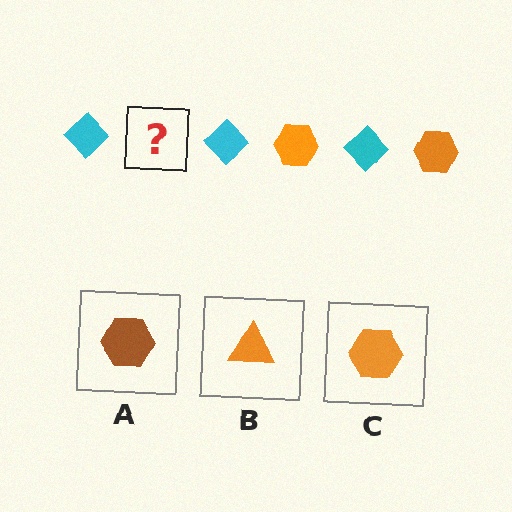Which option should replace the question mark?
Option C.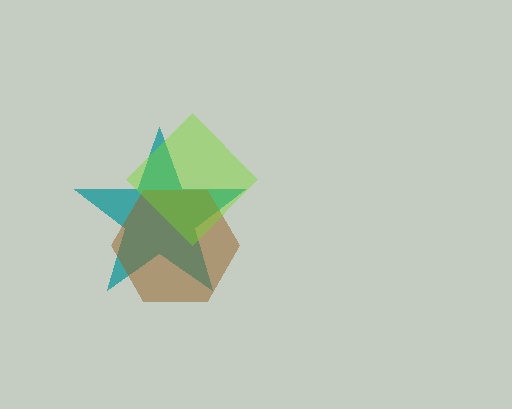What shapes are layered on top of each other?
The layered shapes are: a teal star, a brown hexagon, a lime diamond.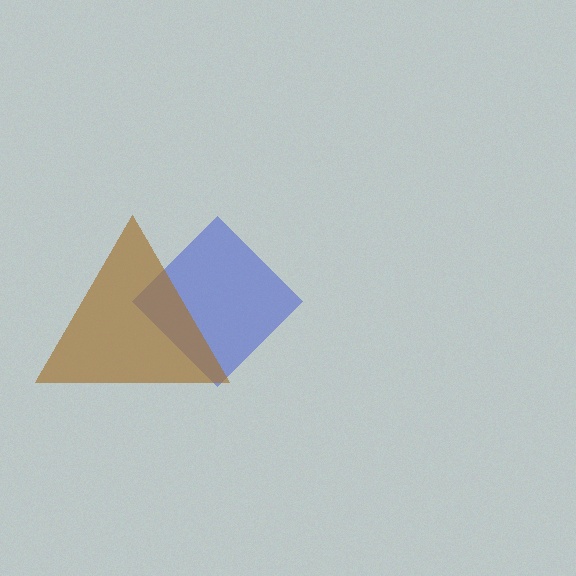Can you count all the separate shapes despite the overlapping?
Yes, there are 2 separate shapes.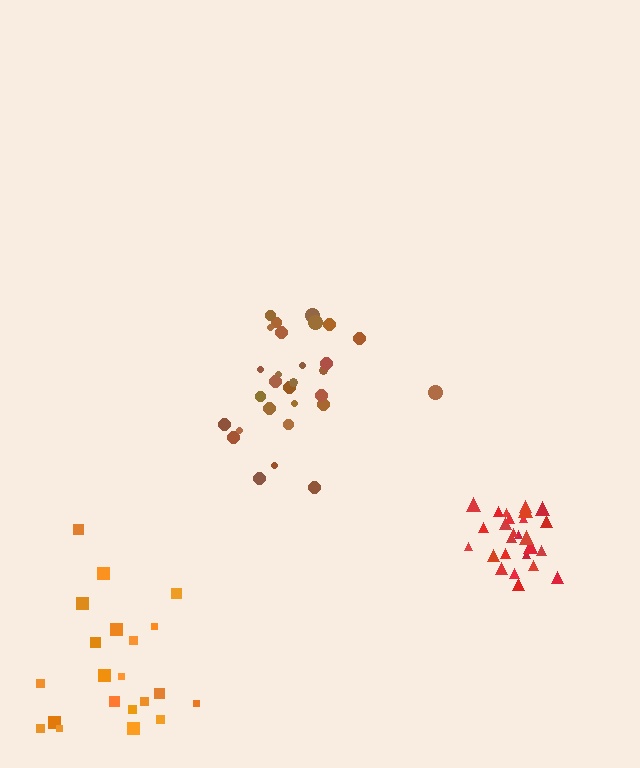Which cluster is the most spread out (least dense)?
Orange.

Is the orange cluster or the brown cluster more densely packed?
Brown.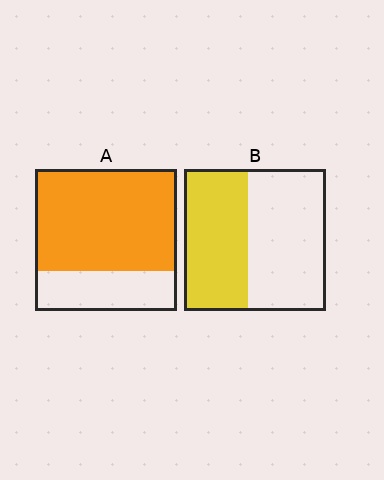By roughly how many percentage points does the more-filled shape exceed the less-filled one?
By roughly 25 percentage points (A over B).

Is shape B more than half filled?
No.